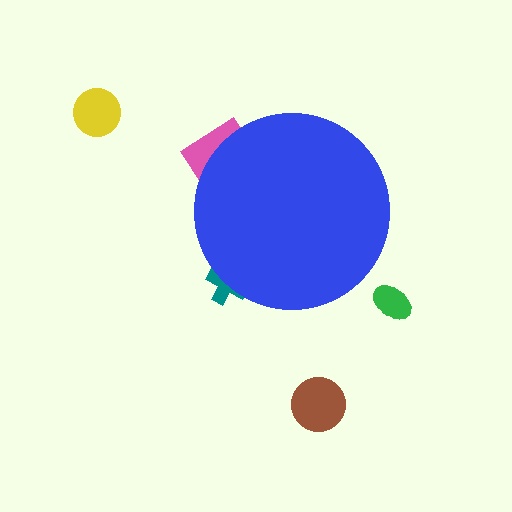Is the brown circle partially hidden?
No, the brown circle is fully visible.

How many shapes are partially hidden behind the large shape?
2 shapes are partially hidden.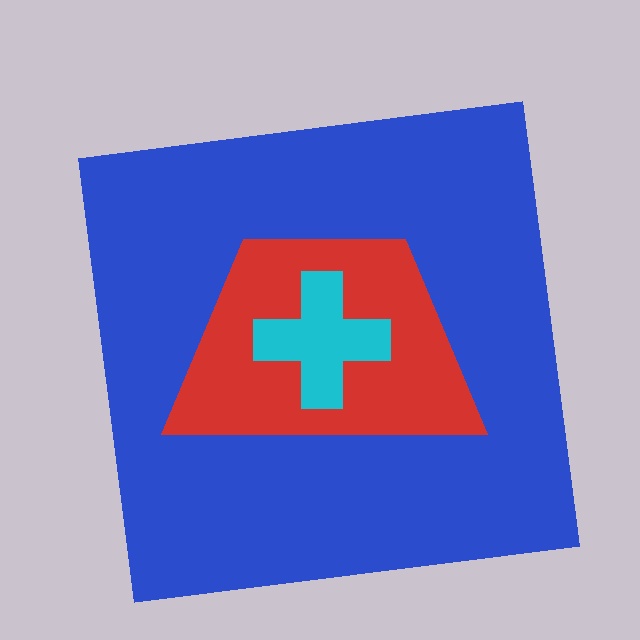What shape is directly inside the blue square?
The red trapezoid.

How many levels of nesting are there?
3.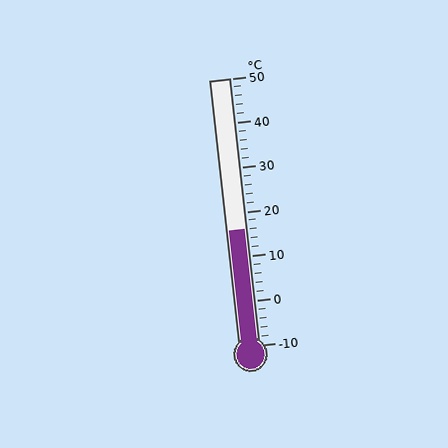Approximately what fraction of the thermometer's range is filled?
The thermometer is filled to approximately 45% of its range.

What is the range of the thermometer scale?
The thermometer scale ranges from -10°C to 50°C.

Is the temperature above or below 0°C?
The temperature is above 0°C.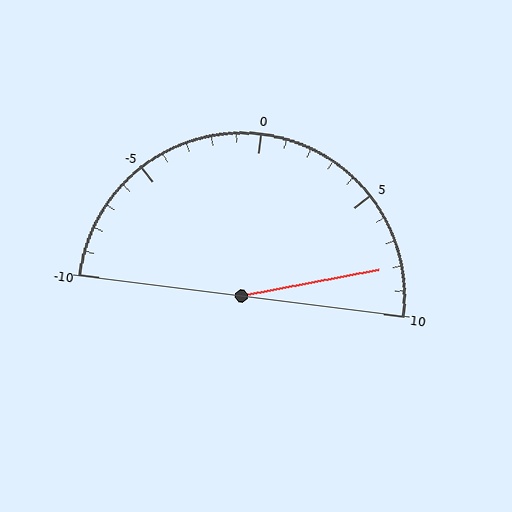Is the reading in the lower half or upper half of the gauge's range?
The reading is in the upper half of the range (-10 to 10).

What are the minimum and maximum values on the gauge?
The gauge ranges from -10 to 10.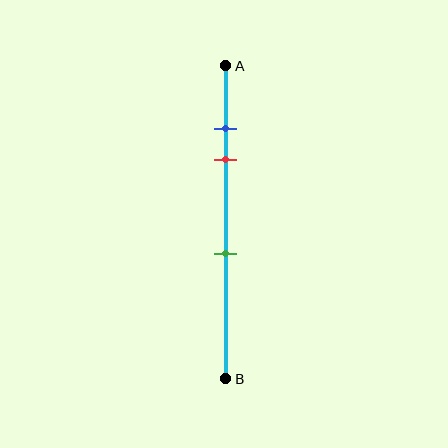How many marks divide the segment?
There are 3 marks dividing the segment.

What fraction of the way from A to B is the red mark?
The red mark is approximately 30% (0.3) of the way from A to B.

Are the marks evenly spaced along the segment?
No, the marks are not evenly spaced.